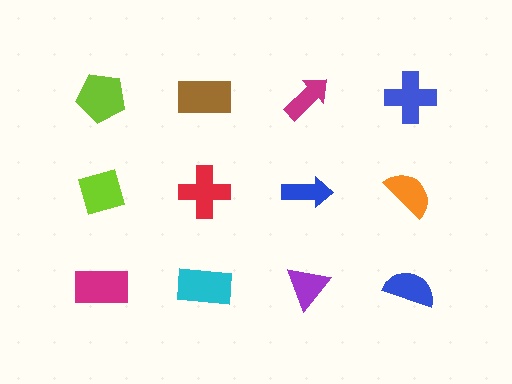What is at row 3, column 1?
A magenta rectangle.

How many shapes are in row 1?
4 shapes.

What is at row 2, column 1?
A lime diamond.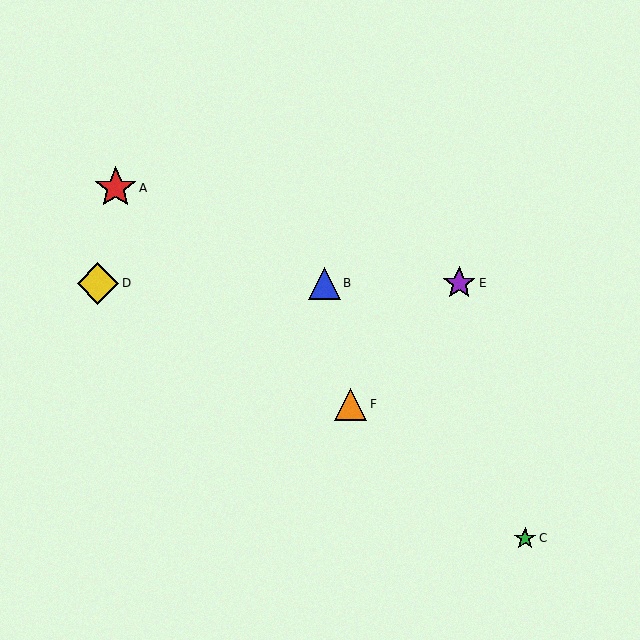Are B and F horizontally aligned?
No, B is at y≈283 and F is at y≈404.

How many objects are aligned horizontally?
3 objects (B, D, E) are aligned horizontally.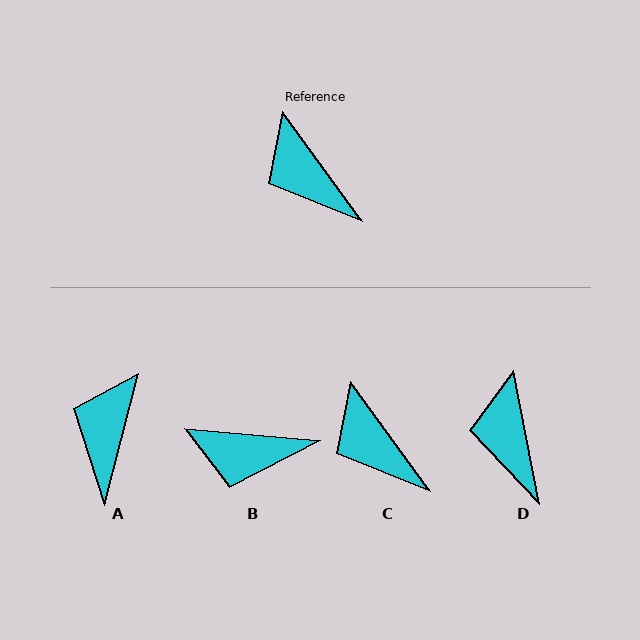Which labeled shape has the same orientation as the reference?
C.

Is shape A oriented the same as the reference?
No, it is off by about 50 degrees.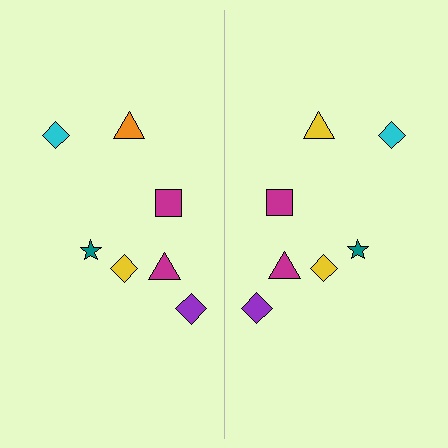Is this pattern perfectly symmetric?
No, the pattern is not perfectly symmetric. The yellow triangle on the right side breaks the symmetry — its mirror counterpart is orange.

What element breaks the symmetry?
The yellow triangle on the right side breaks the symmetry — its mirror counterpart is orange.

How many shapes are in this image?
There are 14 shapes in this image.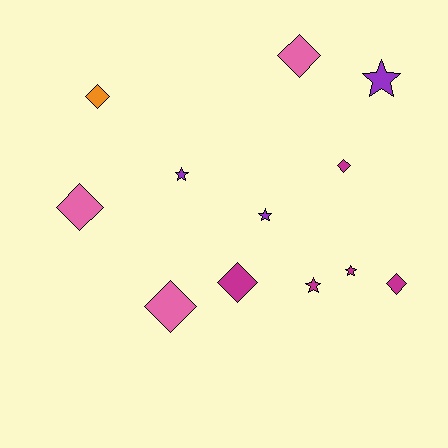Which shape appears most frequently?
Diamond, with 7 objects.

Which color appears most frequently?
Magenta, with 5 objects.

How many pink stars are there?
There are no pink stars.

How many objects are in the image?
There are 12 objects.